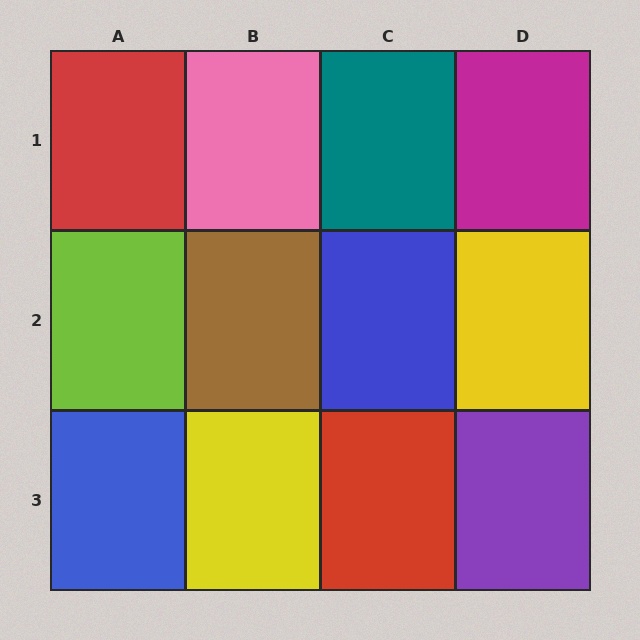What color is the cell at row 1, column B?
Pink.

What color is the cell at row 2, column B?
Brown.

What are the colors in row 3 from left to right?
Blue, yellow, red, purple.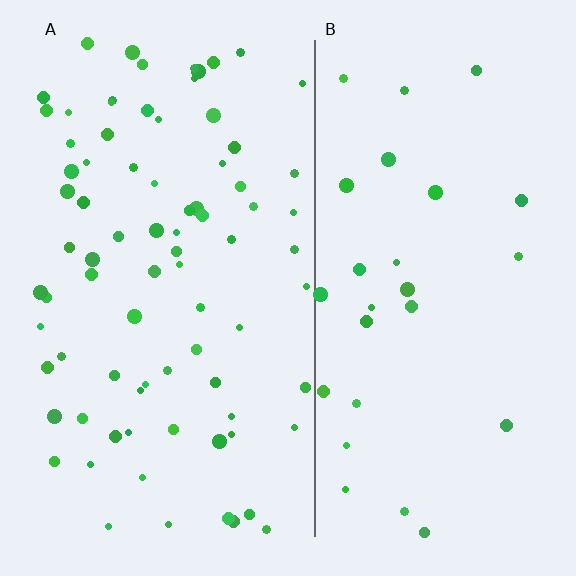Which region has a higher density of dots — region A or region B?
A (the left).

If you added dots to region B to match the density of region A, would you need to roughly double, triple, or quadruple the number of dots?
Approximately triple.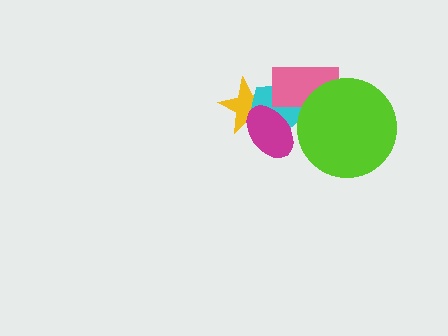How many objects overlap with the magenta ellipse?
2 objects overlap with the magenta ellipse.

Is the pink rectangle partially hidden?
Yes, it is partially covered by another shape.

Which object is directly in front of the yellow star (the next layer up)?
The cyan pentagon is directly in front of the yellow star.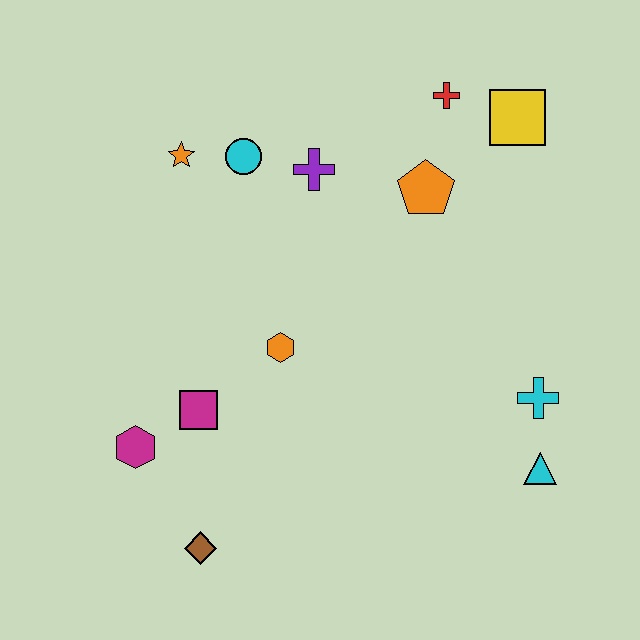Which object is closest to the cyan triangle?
The cyan cross is closest to the cyan triangle.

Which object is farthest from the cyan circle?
The cyan triangle is farthest from the cyan circle.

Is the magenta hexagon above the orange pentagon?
No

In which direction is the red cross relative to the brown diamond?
The red cross is above the brown diamond.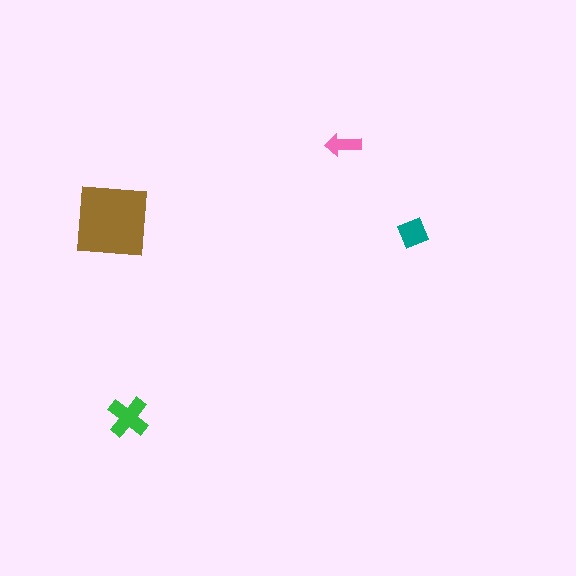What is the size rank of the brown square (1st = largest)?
1st.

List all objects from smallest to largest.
The pink arrow, the teal diamond, the green cross, the brown square.